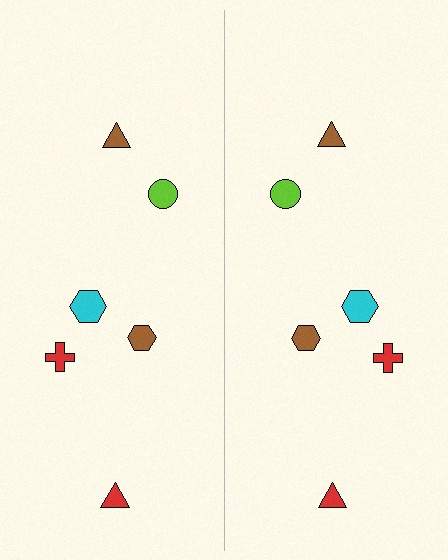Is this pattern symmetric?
Yes, this pattern has bilateral (reflection) symmetry.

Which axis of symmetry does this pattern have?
The pattern has a vertical axis of symmetry running through the center of the image.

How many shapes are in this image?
There are 12 shapes in this image.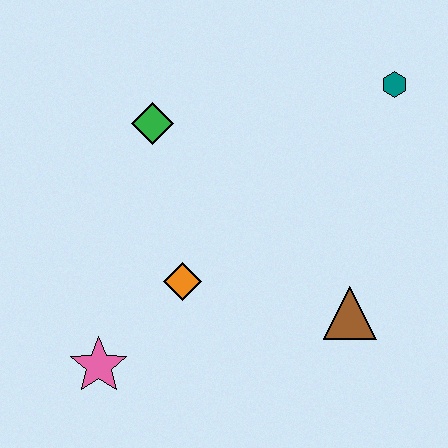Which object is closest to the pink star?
The orange diamond is closest to the pink star.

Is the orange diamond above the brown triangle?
Yes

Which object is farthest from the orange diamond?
The teal hexagon is farthest from the orange diamond.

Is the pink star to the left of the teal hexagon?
Yes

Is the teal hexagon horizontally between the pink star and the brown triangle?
No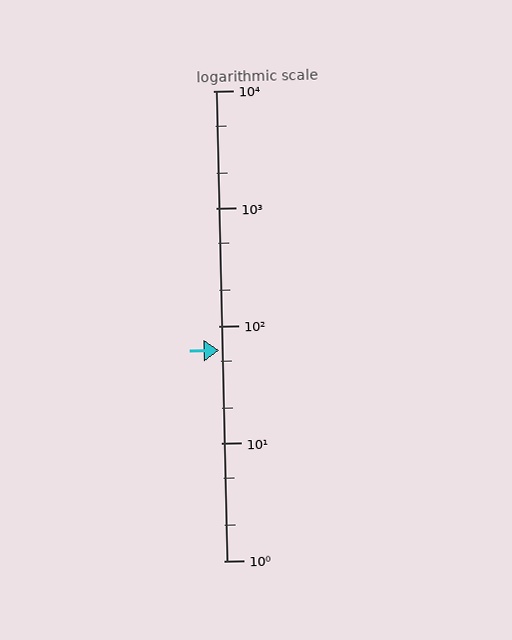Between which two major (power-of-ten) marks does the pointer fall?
The pointer is between 10 and 100.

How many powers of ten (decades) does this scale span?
The scale spans 4 decades, from 1 to 10000.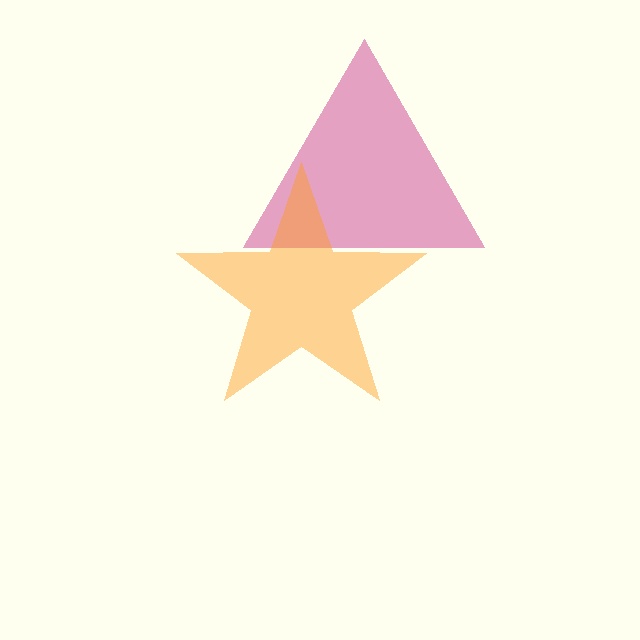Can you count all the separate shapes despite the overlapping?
Yes, there are 2 separate shapes.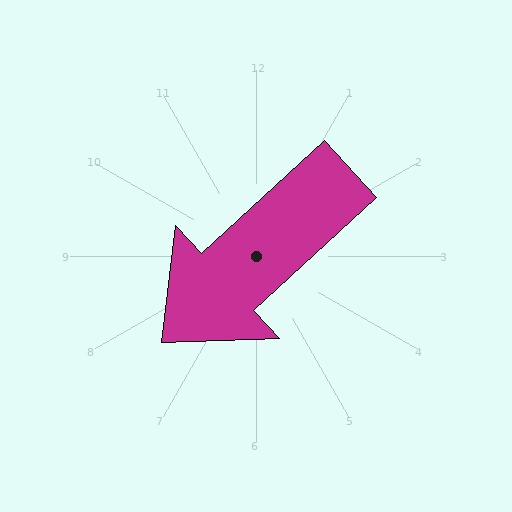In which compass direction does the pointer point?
Southwest.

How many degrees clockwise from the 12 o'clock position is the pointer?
Approximately 228 degrees.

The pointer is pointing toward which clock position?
Roughly 8 o'clock.